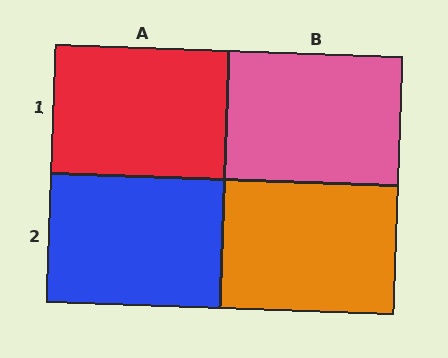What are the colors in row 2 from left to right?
Blue, orange.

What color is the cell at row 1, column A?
Red.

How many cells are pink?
1 cell is pink.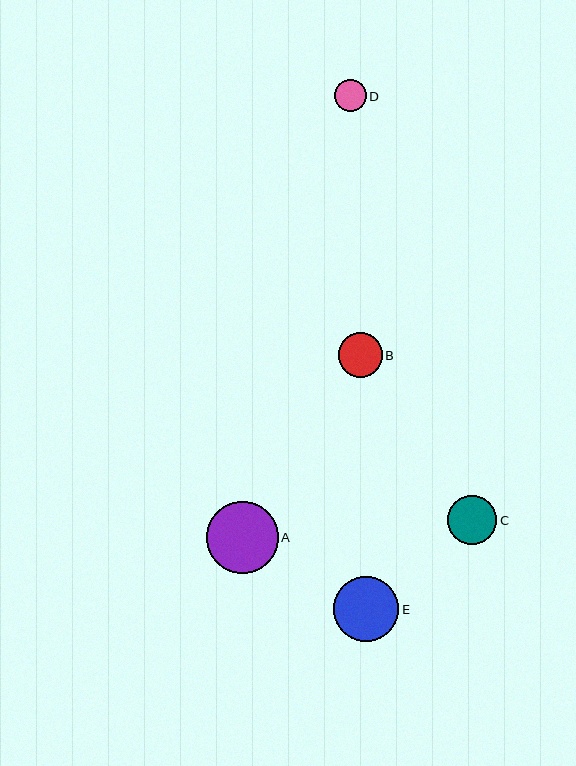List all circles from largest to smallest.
From largest to smallest: A, E, C, B, D.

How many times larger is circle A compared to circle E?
Circle A is approximately 1.1 times the size of circle E.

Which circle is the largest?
Circle A is the largest with a size of approximately 72 pixels.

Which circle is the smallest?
Circle D is the smallest with a size of approximately 32 pixels.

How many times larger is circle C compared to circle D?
Circle C is approximately 1.5 times the size of circle D.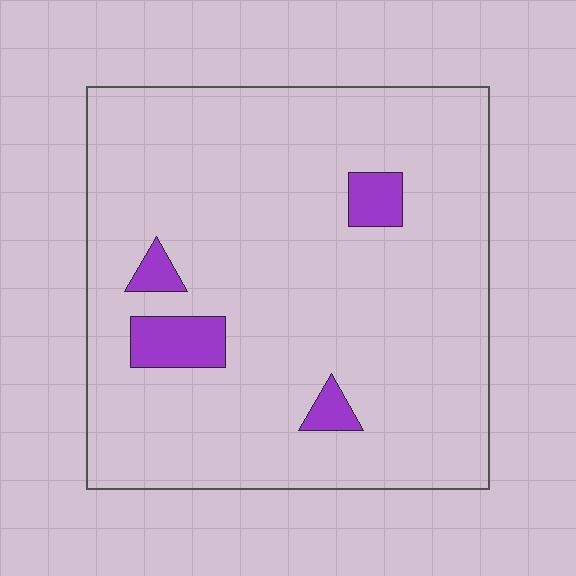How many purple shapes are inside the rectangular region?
4.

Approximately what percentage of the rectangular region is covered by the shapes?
Approximately 5%.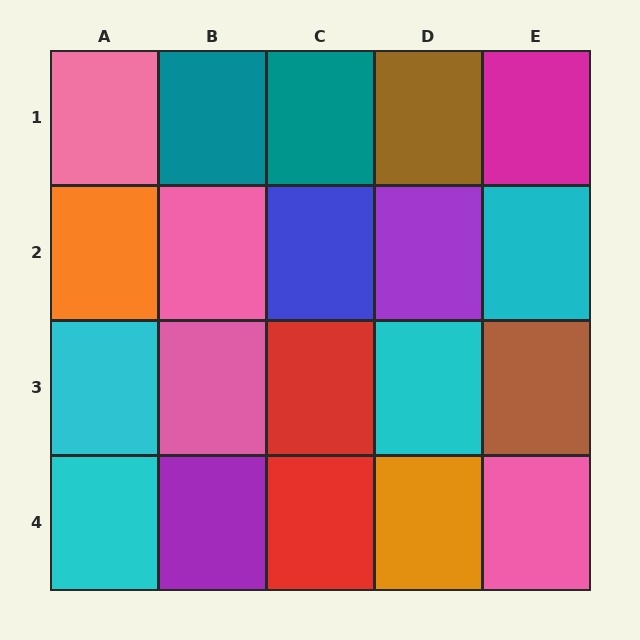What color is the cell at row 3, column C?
Red.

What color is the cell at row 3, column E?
Brown.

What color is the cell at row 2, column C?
Blue.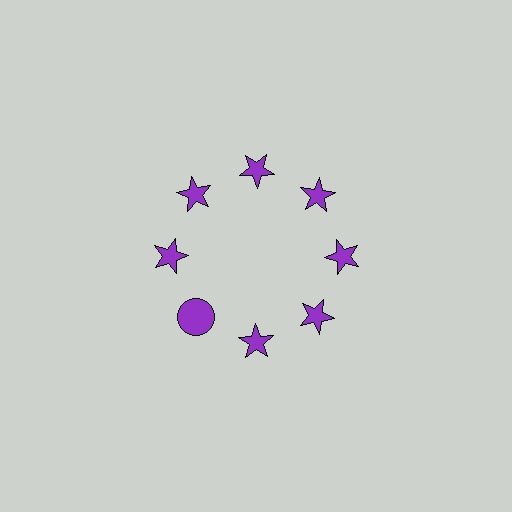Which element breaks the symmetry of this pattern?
The purple circle at roughly the 8 o'clock position breaks the symmetry. All other shapes are purple stars.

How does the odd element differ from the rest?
It has a different shape: circle instead of star.